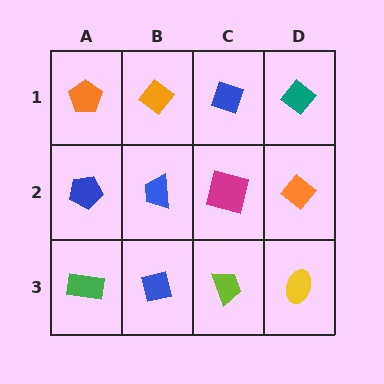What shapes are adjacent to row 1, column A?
A blue pentagon (row 2, column A), an orange diamond (row 1, column B).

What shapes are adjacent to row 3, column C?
A magenta square (row 2, column C), a blue square (row 3, column B), a yellow ellipse (row 3, column D).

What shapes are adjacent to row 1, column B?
A blue trapezoid (row 2, column B), an orange pentagon (row 1, column A), a blue diamond (row 1, column C).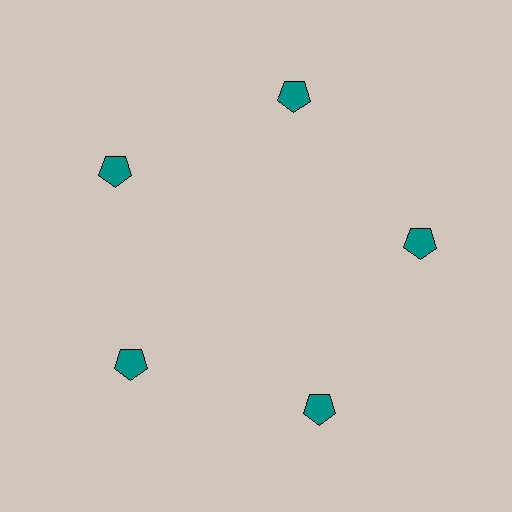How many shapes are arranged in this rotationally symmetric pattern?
There are 5 shapes, arranged in 5 groups of 1.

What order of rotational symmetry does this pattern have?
This pattern has 5-fold rotational symmetry.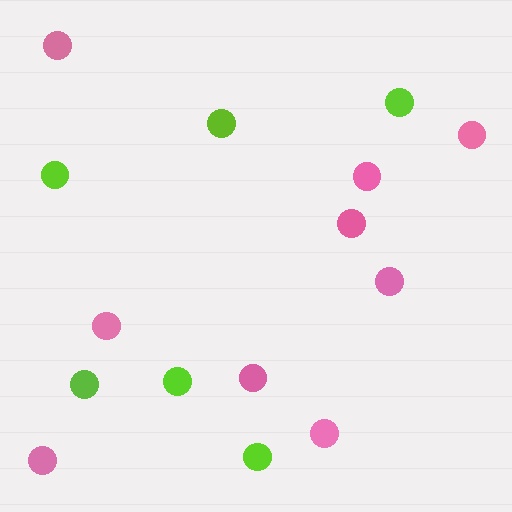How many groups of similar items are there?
There are 2 groups: one group of pink circles (9) and one group of lime circles (6).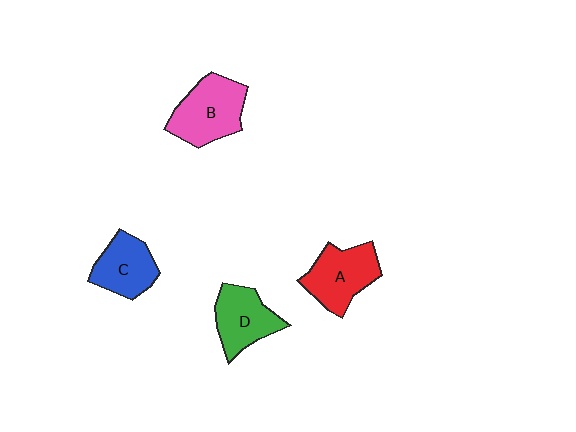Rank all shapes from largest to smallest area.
From largest to smallest: B (pink), A (red), D (green), C (blue).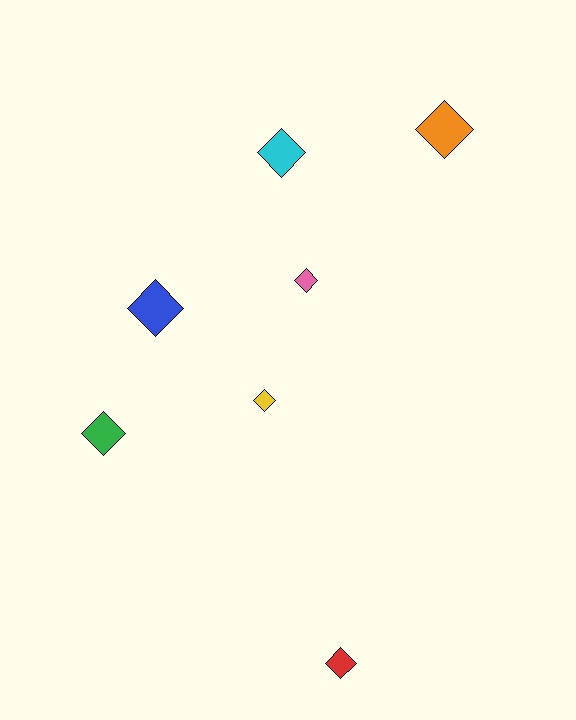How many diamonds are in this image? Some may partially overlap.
There are 7 diamonds.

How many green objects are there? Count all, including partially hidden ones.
There is 1 green object.